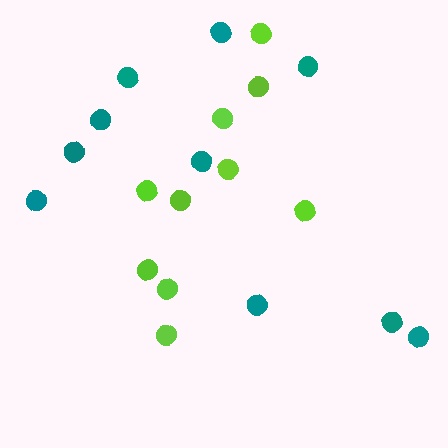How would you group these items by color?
There are 2 groups: one group of lime circles (10) and one group of teal circles (10).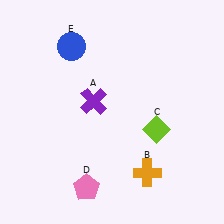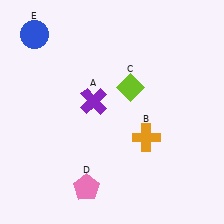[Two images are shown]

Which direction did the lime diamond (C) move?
The lime diamond (C) moved up.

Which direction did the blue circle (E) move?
The blue circle (E) moved left.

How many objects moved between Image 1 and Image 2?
3 objects moved between the two images.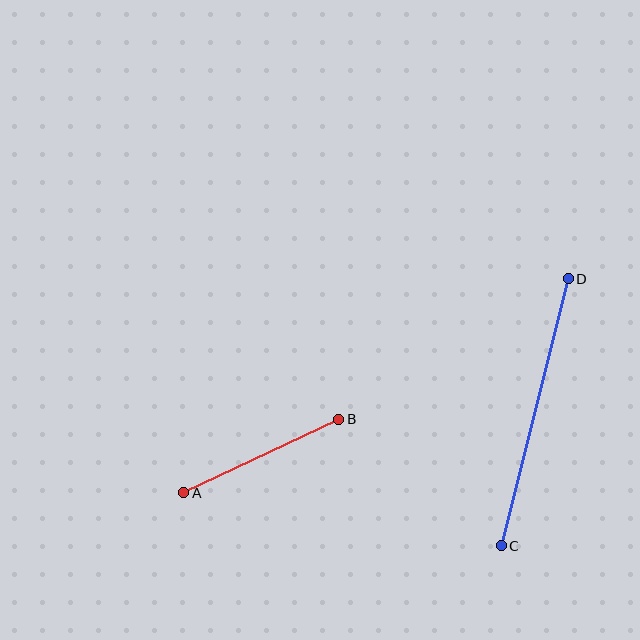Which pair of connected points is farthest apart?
Points C and D are farthest apart.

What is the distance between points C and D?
The distance is approximately 276 pixels.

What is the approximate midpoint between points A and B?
The midpoint is at approximately (261, 456) pixels.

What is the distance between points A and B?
The distance is approximately 172 pixels.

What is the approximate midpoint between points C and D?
The midpoint is at approximately (535, 412) pixels.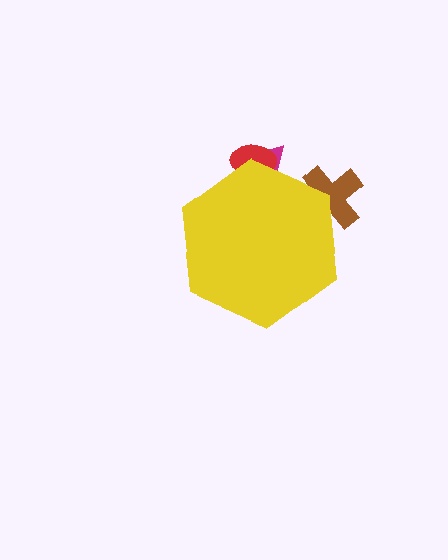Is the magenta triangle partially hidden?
Yes, the magenta triangle is partially hidden behind the yellow hexagon.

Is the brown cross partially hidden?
Yes, the brown cross is partially hidden behind the yellow hexagon.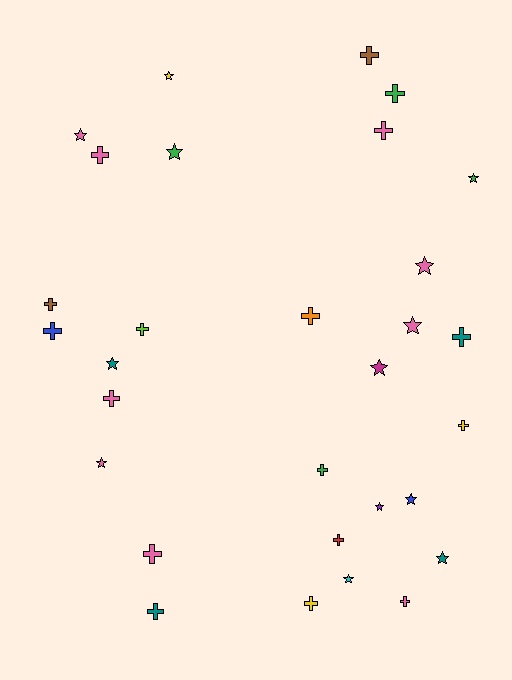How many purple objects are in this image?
There is 1 purple object.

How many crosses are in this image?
There are 17 crosses.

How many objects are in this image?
There are 30 objects.